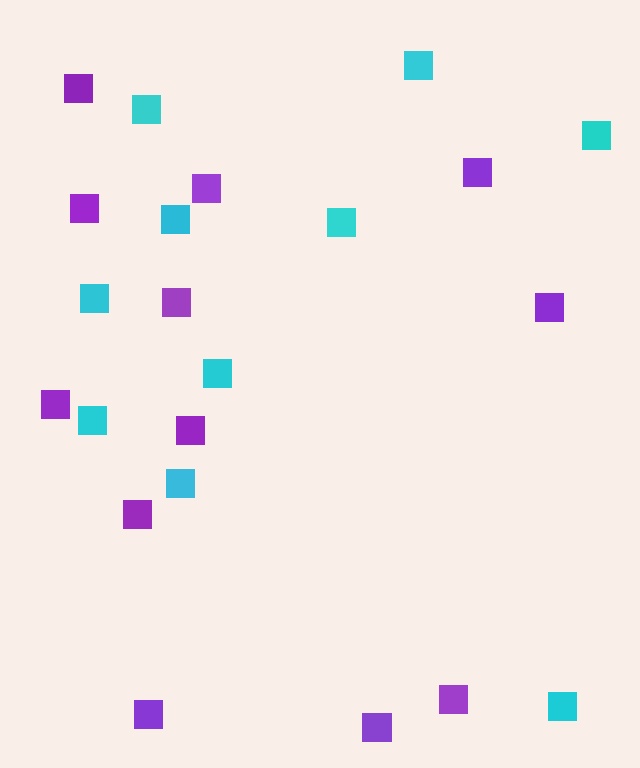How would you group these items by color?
There are 2 groups: one group of cyan squares (10) and one group of purple squares (12).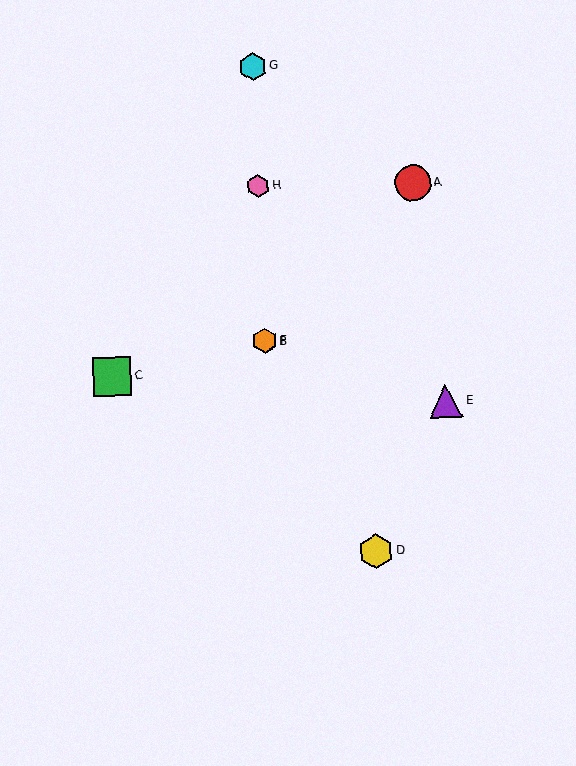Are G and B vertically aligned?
Yes, both are at x≈252.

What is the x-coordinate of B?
Object B is at x≈264.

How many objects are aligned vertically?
4 objects (B, F, G, H) are aligned vertically.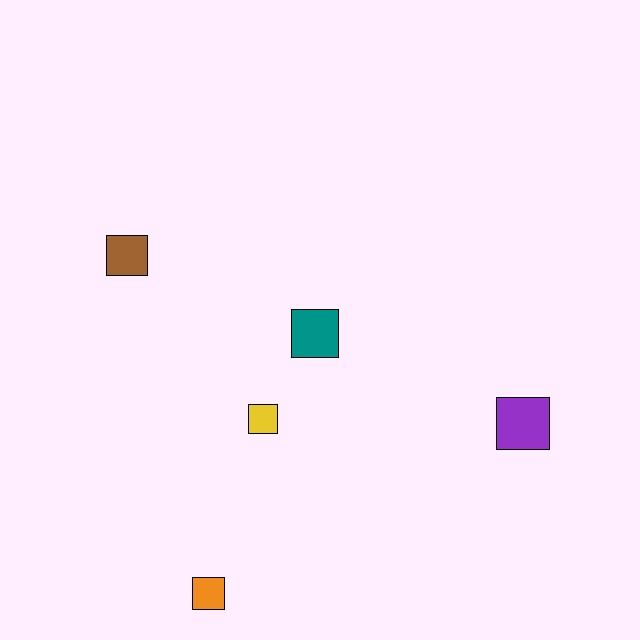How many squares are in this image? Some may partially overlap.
There are 5 squares.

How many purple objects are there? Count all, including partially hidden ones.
There is 1 purple object.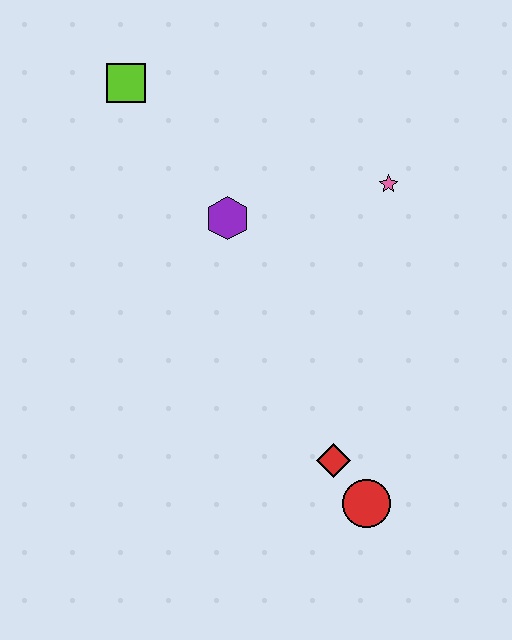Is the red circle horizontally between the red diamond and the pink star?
Yes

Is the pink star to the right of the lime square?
Yes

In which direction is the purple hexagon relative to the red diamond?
The purple hexagon is above the red diamond.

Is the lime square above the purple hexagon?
Yes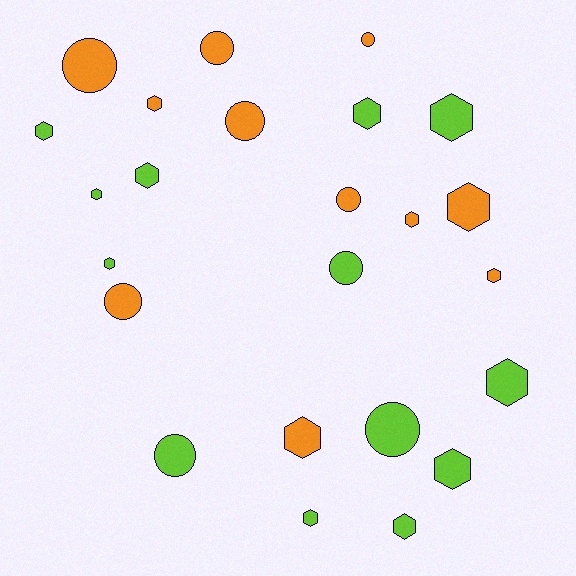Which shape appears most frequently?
Hexagon, with 15 objects.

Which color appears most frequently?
Lime, with 13 objects.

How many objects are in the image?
There are 24 objects.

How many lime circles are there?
There are 3 lime circles.